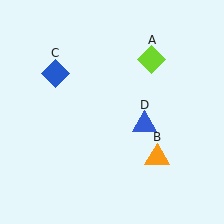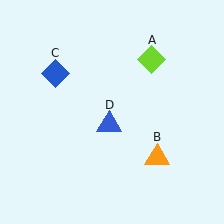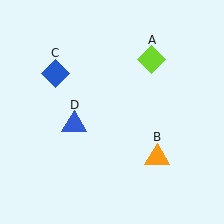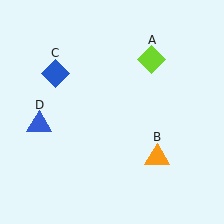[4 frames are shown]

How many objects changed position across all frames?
1 object changed position: blue triangle (object D).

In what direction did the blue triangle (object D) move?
The blue triangle (object D) moved left.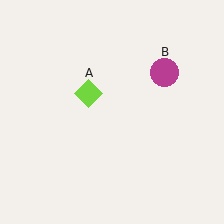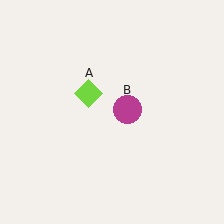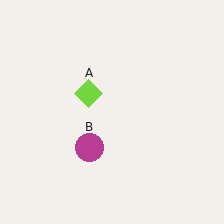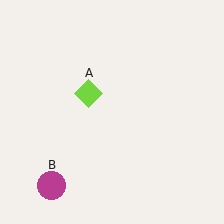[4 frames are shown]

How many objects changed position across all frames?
1 object changed position: magenta circle (object B).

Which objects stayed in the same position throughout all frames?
Lime diamond (object A) remained stationary.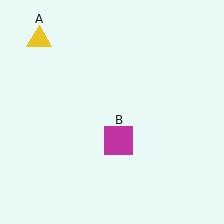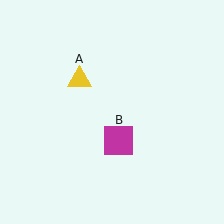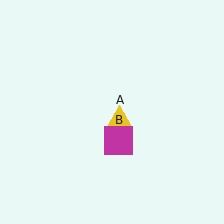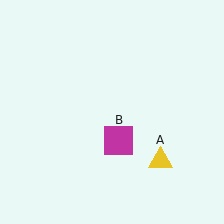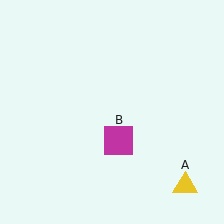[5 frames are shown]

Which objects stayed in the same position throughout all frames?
Magenta square (object B) remained stationary.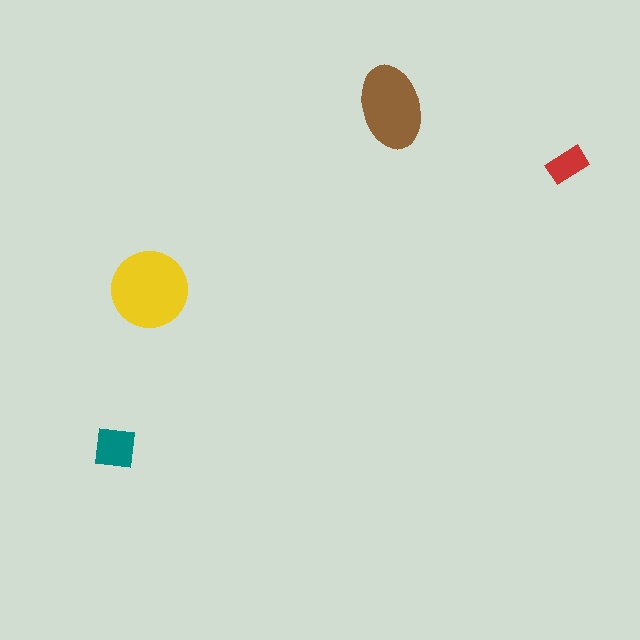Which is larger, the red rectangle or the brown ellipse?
The brown ellipse.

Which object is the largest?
The yellow circle.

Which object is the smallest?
The red rectangle.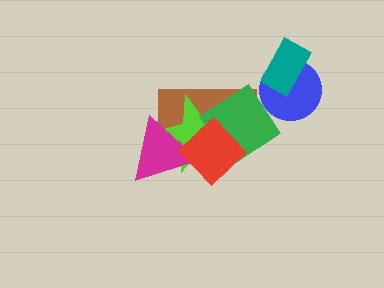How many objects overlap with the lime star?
4 objects overlap with the lime star.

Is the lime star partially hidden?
Yes, it is partially covered by another shape.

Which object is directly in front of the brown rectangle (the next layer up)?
The lime star is directly in front of the brown rectangle.